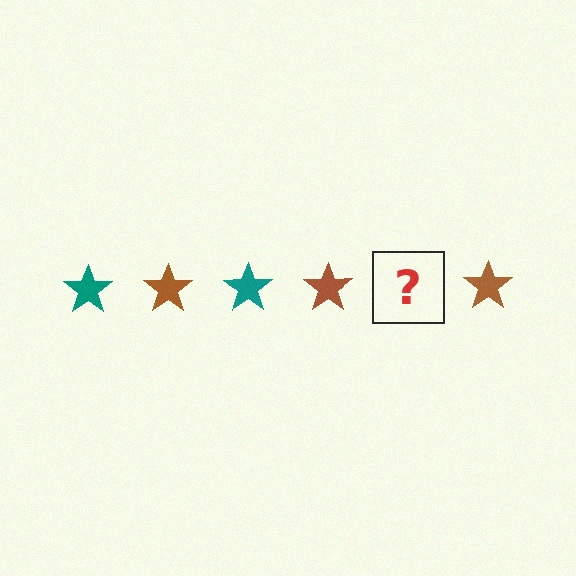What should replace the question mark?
The question mark should be replaced with a teal star.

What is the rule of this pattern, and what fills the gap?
The rule is that the pattern cycles through teal, brown stars. The gap should be filled with a teal star.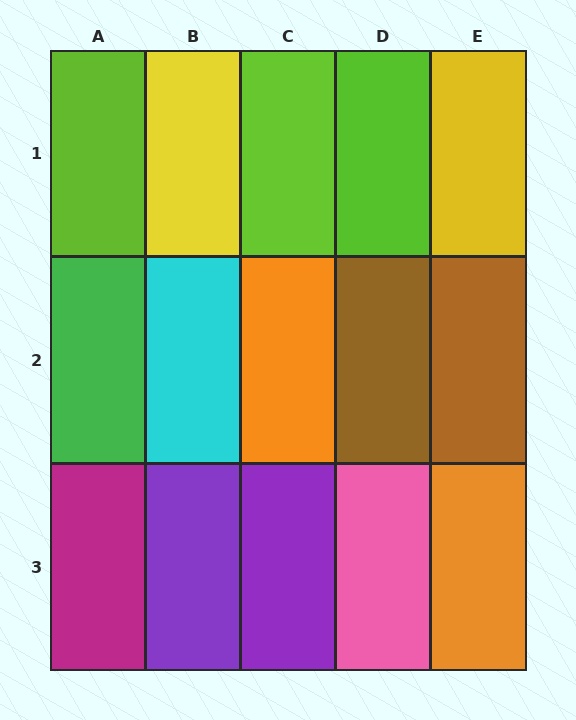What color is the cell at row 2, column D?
Brown.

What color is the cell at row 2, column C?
Orange.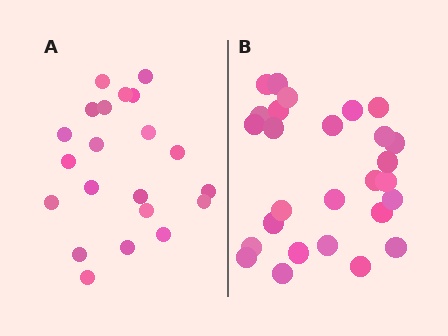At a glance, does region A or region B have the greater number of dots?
Region B (the right region) has more dots.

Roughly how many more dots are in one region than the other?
Region B has about 6 more dots than region A.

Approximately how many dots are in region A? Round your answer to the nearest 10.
About 20 dots. (The exact count is 21, which rounds to 20.)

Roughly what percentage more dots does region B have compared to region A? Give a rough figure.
About 30% more.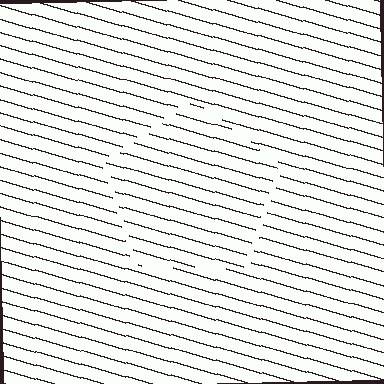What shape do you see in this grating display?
An illusory pentagon. The interior of the shape contains the same grating, shifted by half a period — the contour is defined by the phase discontinuity where line-ends from the inner and outer gratings abut.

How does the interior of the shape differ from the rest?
The interior of the shape contains the same grating, shifted by half a period — the contour is defined by the phase discontinuity where line-ends from the inner and outer gratings abut.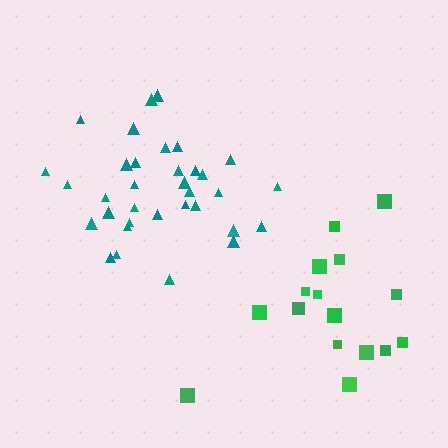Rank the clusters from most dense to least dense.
teal, green.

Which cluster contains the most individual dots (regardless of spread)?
Teal (34).